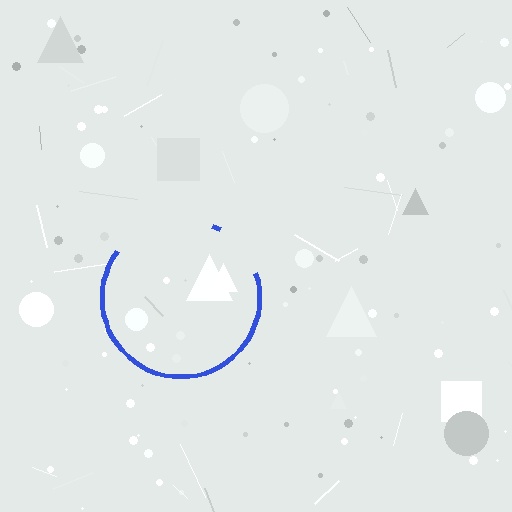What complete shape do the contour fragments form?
The contour fragments form a circle.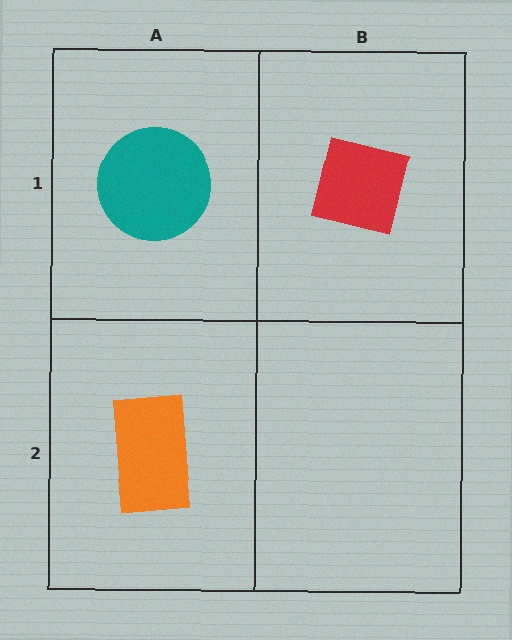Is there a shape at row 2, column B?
No, that cell is empty.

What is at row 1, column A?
A teal circle.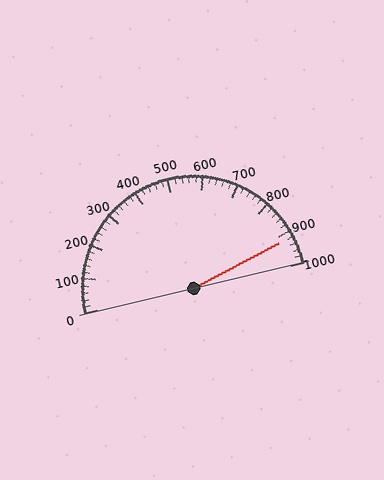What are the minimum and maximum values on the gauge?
The gauge ranges from 0 to 1000.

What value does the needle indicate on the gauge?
The needle indicates approximately 920.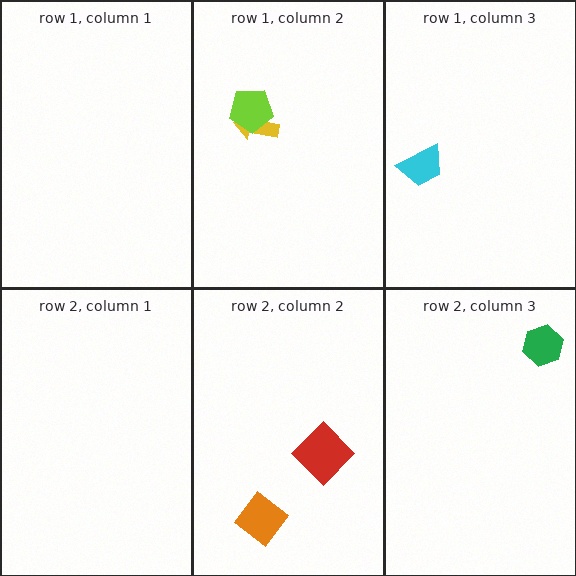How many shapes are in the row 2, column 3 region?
1.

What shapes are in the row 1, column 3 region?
The cyan trapezoid.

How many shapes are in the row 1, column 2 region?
2.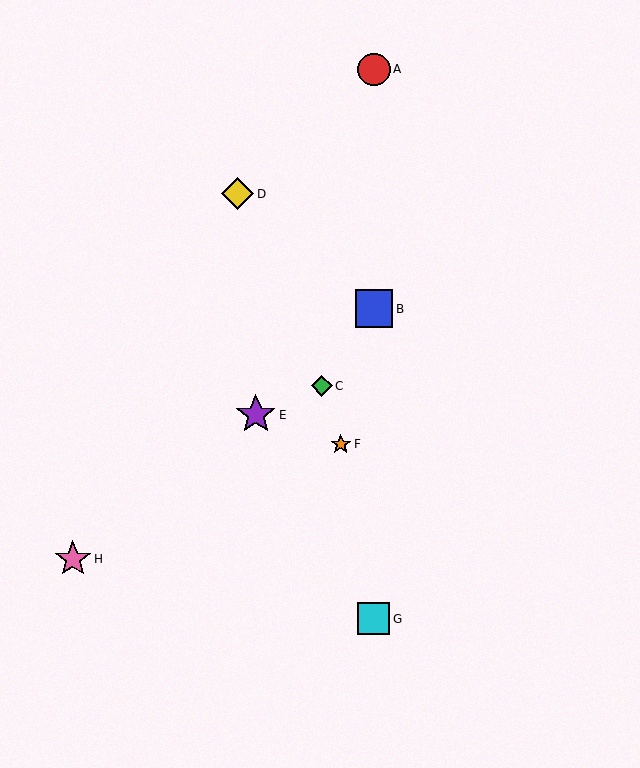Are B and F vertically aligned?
No, B is at x≈374 and F is at x≈341.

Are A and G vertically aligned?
Yes, both are at x≈374.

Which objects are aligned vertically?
Objects A, B, G are aligned vertically.